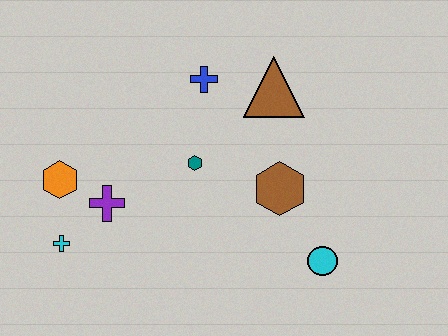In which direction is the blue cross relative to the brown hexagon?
The blue cross is above the brown hexagon.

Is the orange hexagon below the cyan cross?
No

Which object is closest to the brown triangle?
The blue cross is closest to the brown triangle.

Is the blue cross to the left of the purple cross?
No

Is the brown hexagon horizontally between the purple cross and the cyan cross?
No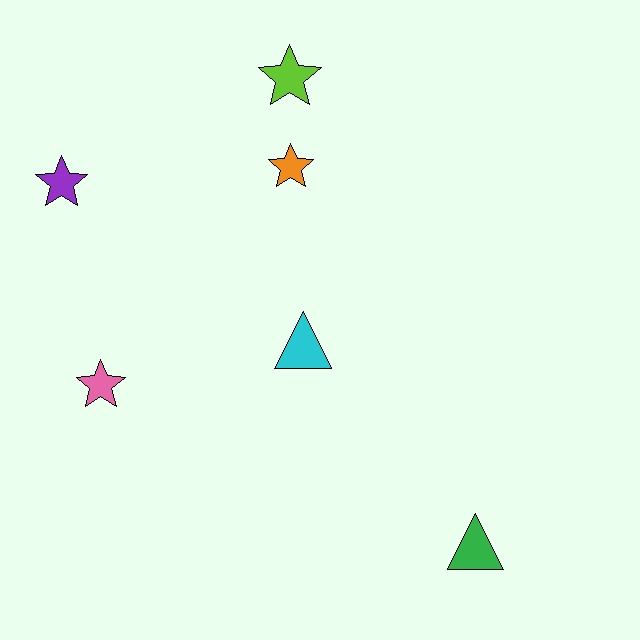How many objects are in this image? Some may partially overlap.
There are 6 objects.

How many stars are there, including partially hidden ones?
There are 4 stars.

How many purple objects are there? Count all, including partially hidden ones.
There is 1 purple object.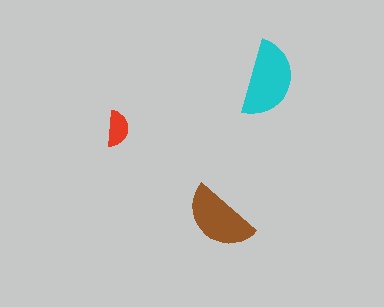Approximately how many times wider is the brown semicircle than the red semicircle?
About 2 times wider.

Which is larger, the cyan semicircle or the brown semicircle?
The cyan one.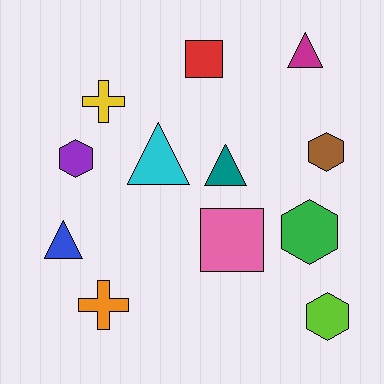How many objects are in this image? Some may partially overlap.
There are 12 objects.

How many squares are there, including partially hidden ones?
There are 2 squares.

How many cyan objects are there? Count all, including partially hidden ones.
There is 1 cyan object.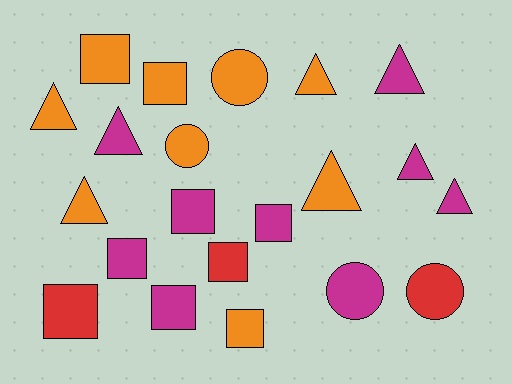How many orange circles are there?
There are 2 orange circles.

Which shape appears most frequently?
Square, with 9 objects.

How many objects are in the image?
There are 21 objects.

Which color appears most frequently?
Orange, with 9 objects.